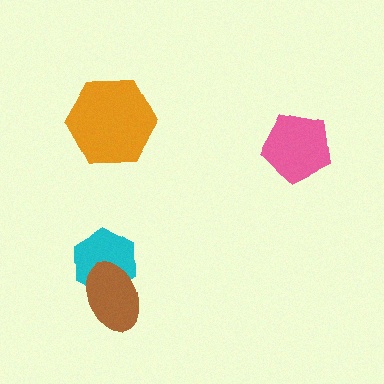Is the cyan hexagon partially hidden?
Yes, it is partially covered by another shape.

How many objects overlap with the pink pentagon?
0 objects overlap with the pink pentagon.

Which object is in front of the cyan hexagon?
The brown ellipse is in front of the cyan hexagon.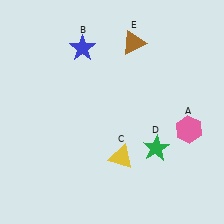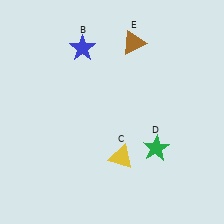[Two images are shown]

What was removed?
The pink hexagon (A) was removed in Image 2.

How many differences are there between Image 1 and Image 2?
There is 1 difference between the two images.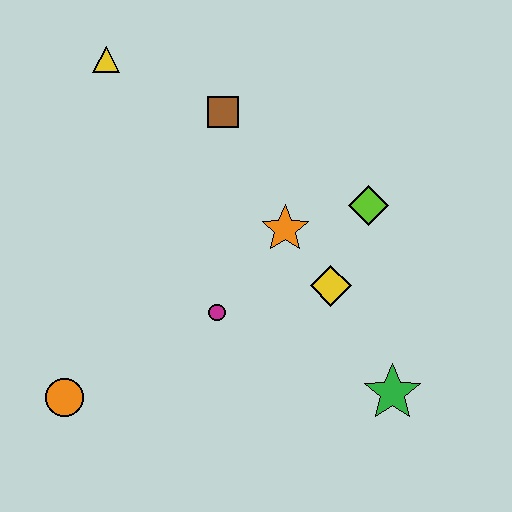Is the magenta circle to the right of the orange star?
No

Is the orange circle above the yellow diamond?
No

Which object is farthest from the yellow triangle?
The green star is farthest from the yellow triangle.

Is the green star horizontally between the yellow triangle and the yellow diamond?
No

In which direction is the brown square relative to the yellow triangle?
The brown square is to the right of the yellow triangle.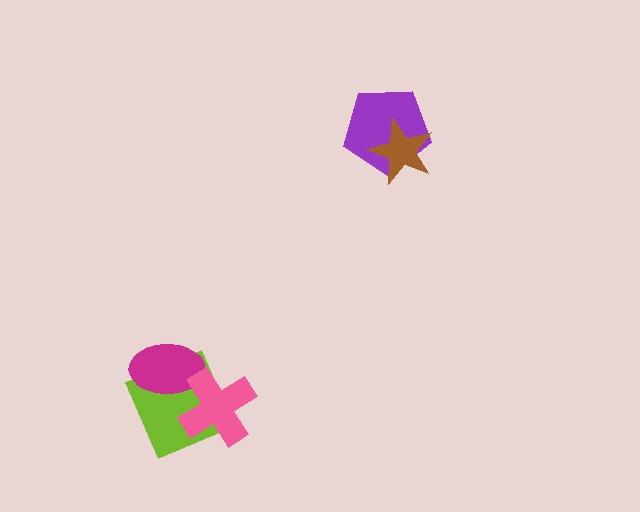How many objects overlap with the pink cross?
2 objects overlap with the pink cross.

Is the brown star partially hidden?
No, no other shape covers it.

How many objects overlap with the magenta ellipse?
2 objects overlap with the magenta ellipse.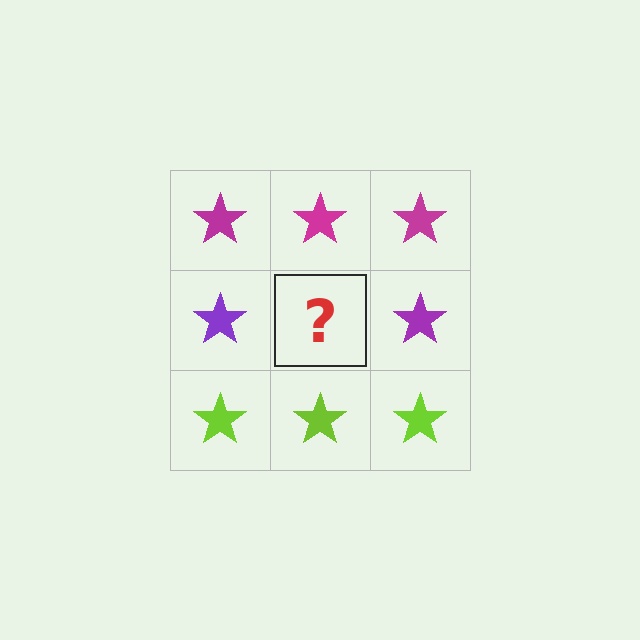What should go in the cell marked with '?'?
The missing cell should contain a purple star.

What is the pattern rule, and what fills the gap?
The rule is that each row has a consistent color. The gap should be filled with a purple star.